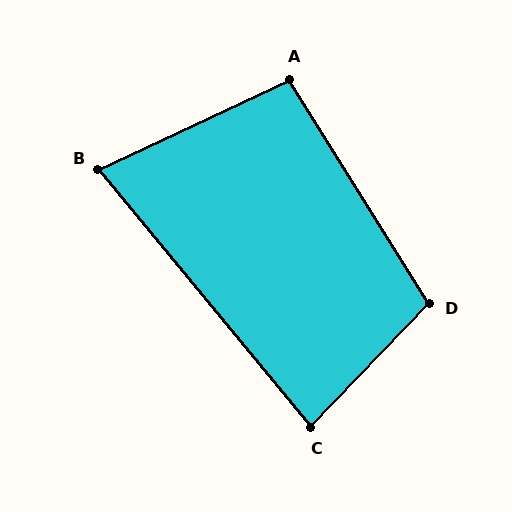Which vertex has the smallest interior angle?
B, at approximately 76 degrees.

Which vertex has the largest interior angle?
D, at approximately 104 degrees.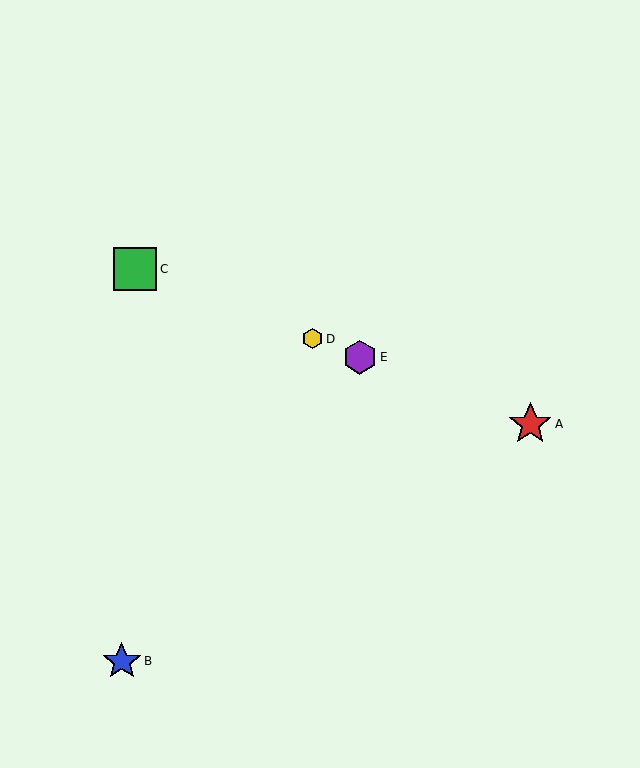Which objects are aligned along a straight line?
Objects A, C, D, E are aligned along a straight line.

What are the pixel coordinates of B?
Object B is at (122, 661).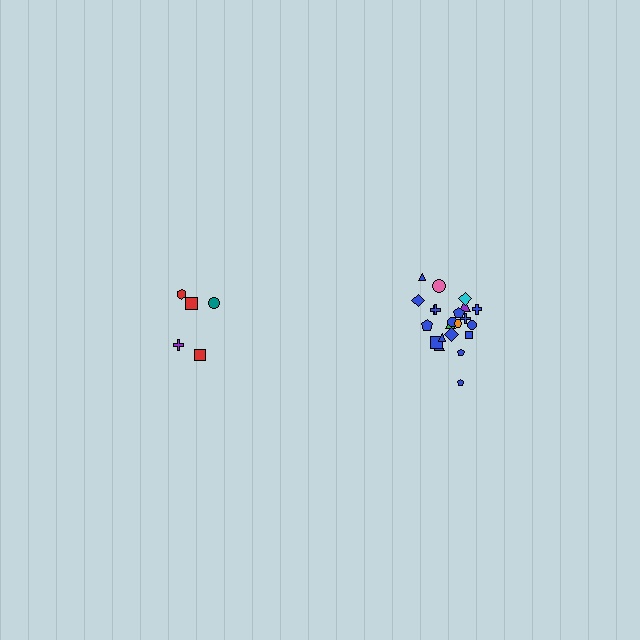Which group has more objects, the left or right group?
The right group.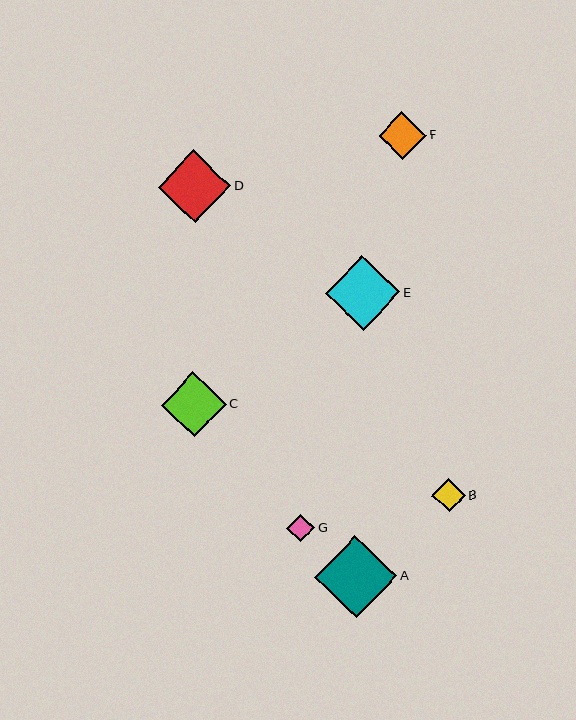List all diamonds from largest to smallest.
From largest to smallest: A, E, D, C, F, B, G.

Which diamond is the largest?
Diamond A is the largest with a size of approximately 82 pixels.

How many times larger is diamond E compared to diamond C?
Diamond E is approximately 1.1 times the size of diamond C.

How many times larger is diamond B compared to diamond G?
Diamond B is approximately 1.2 times the size of diamond G.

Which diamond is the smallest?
Diamond G is the smallest with a size of approximately 28 pixels.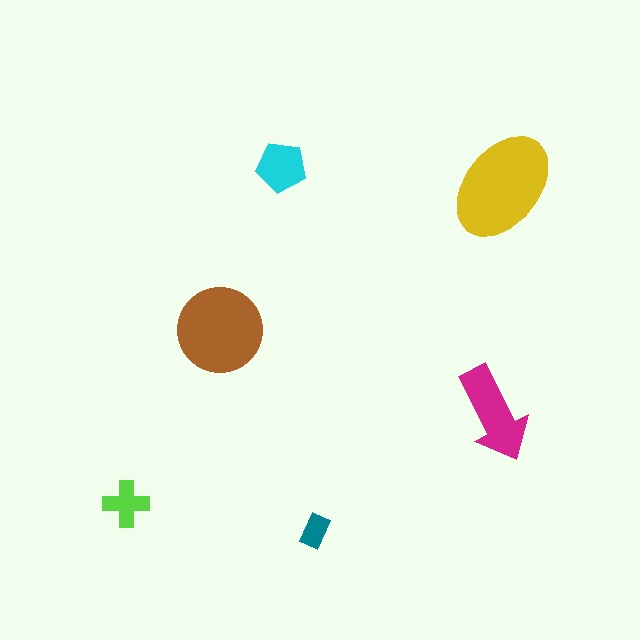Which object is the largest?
The yellow ellipse.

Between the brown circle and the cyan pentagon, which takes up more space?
The brown circle.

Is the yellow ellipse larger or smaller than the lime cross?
Larger.